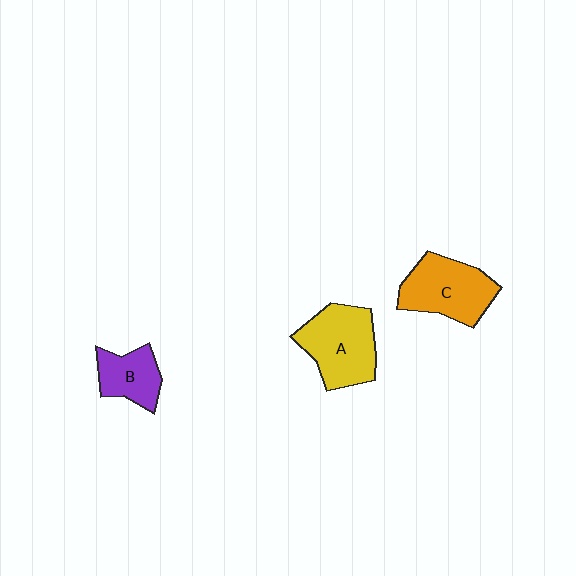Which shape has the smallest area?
Shape B (purple).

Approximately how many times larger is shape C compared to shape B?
Approximately 1.6 times.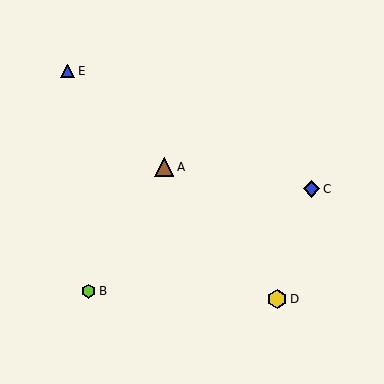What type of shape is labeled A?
Shape A is a brown triangle.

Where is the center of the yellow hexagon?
The center of the yellow hexagon is at (277, 299).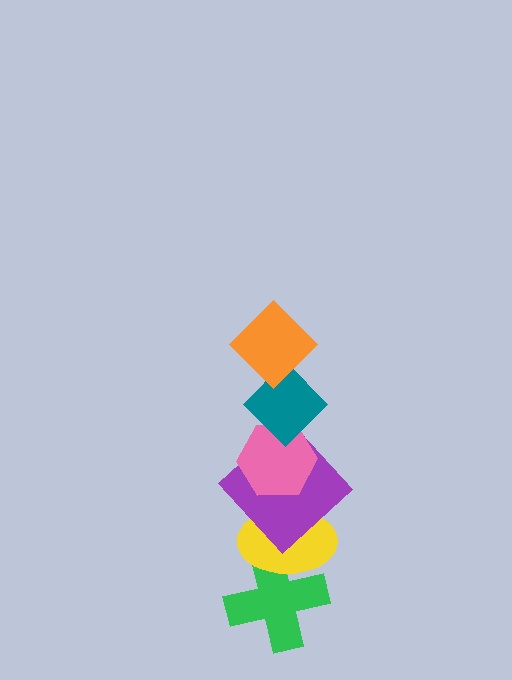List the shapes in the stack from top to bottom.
From top to bottom: the orange diamond, the teal diamond, the pink hexagon, the purple diamond, the yellow ellipse, the green cross.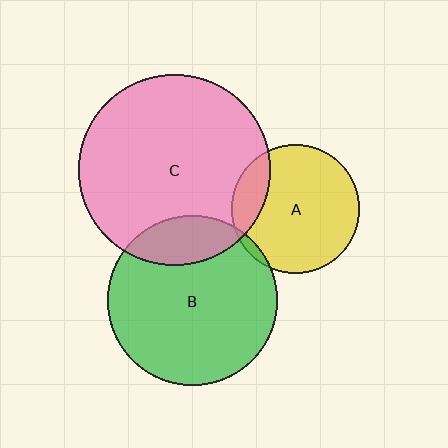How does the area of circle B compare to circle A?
Approximately 1.7 times.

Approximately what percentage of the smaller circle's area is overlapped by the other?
Approximately 5%.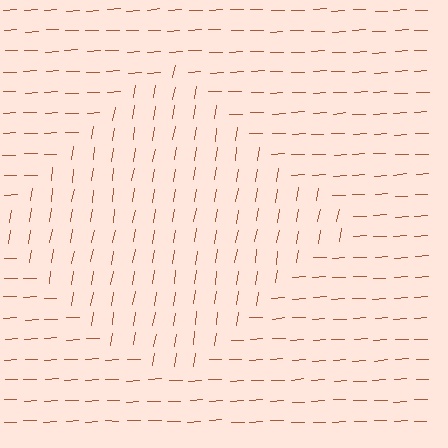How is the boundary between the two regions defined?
The boundary is defined purely by a change in line orientation (approximately 78 degrees difference). All lines are the same color and thickness.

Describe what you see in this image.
The image is filled with small brown line segments. A diamond region in the image has lines oriented differently from the surrounding lines, creating a visible texture boundary.